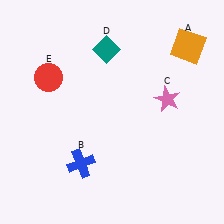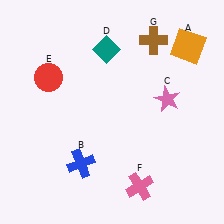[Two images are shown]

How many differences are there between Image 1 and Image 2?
There are 2 differences between the two images.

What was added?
A pink cross (F), a brown cross (G) were added in Image 2.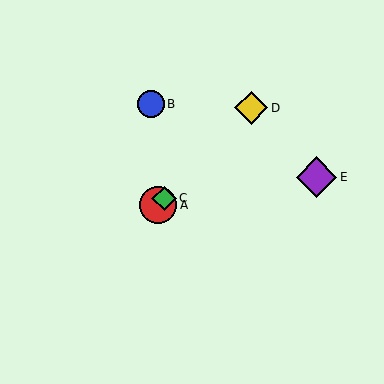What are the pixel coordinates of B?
Object B is at (151, 104).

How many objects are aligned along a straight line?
3 objects (A, C, D) are aligned along a straight line.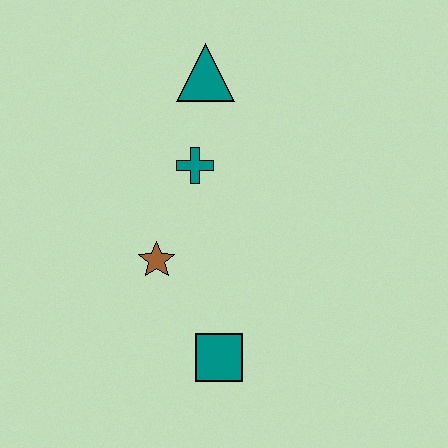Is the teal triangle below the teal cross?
No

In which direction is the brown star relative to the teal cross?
The brown star is below the teal cross.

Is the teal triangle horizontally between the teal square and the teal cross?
Yes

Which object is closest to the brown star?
The teal cross is closest to the brown star.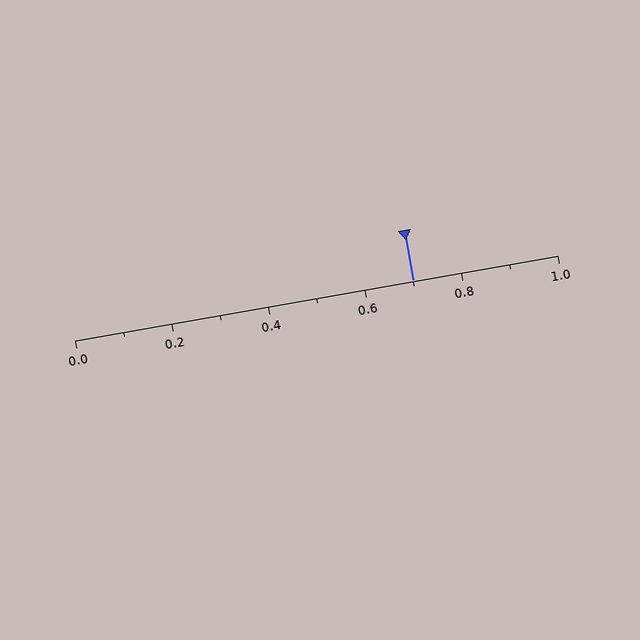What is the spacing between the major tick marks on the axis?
The major ticks are spaced 0.2 apart.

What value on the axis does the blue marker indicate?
The marker indicates approximately 0.7.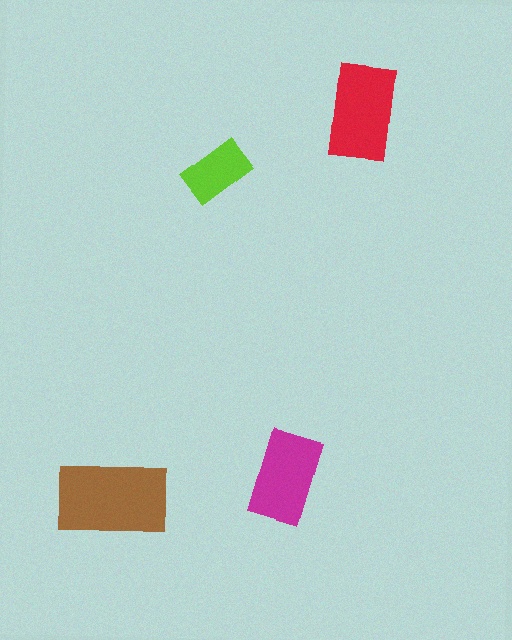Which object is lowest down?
The brown rectangle is bottommost.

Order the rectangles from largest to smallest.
the brown one, the red one, the magenta one, the lime one.